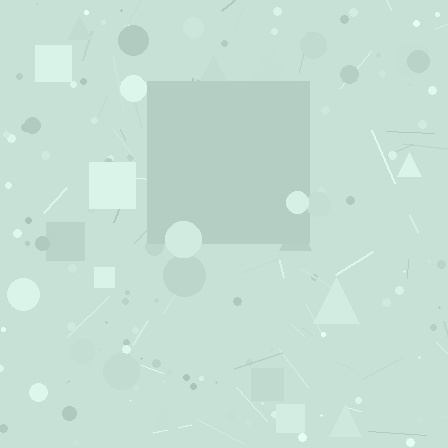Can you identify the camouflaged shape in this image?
The camouflaged shape is a square.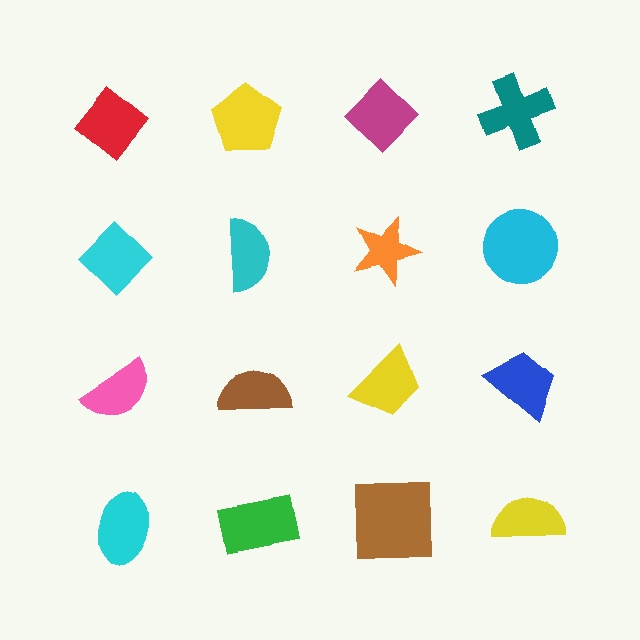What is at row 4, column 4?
A yellow semicircle.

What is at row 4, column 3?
A brown square.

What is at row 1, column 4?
A teal cross.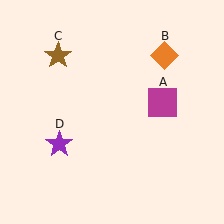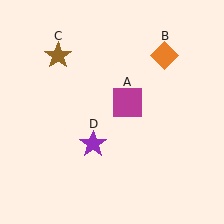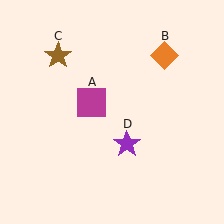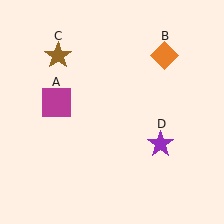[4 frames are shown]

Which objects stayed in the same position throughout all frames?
Orange diamond (object B) and brown star (object C) remained stationary.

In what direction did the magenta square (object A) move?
The magenta square (object A) moved left.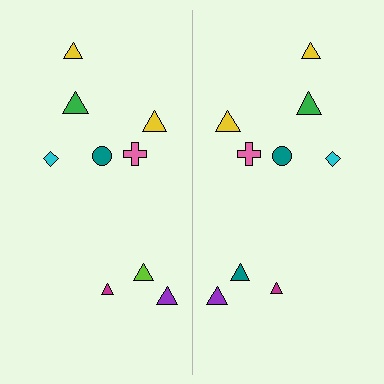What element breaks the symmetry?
The teal triangle on the right side breaks the symmetry — its mirror counterpart is lime.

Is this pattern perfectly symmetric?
No, the pattern is not perfectly symmetric. The teal triangle on the right side breaks the symmetry — its mirror counterpart is lime.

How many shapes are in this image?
There are 18 shapes in this image.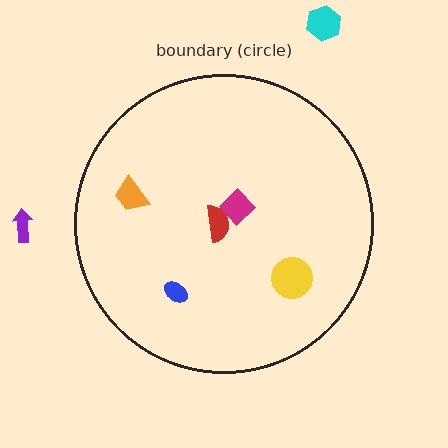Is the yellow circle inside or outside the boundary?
Inside.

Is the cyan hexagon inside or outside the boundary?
Outside.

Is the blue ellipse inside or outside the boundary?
Inside.